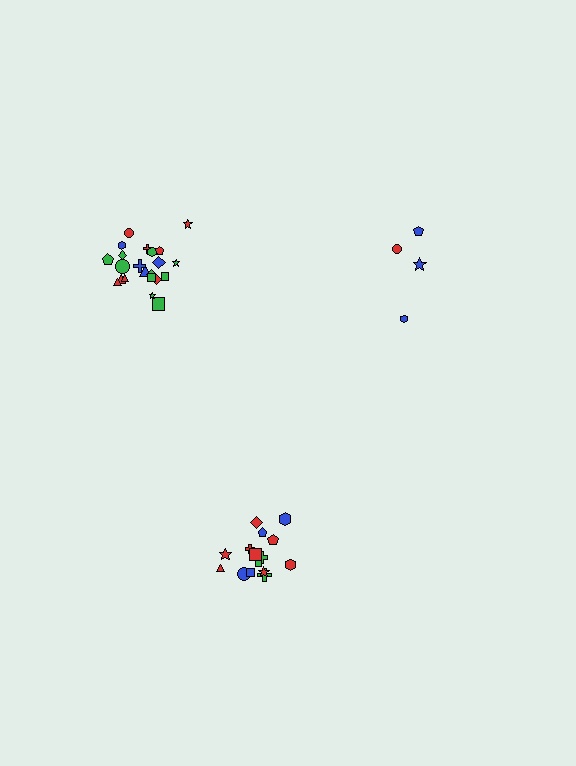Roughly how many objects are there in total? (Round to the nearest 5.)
Roughly 40 objects in total.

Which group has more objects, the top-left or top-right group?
The top-left group.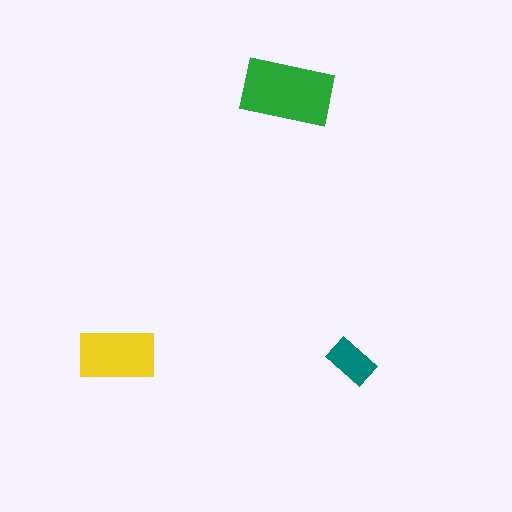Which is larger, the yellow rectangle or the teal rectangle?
The yellow one.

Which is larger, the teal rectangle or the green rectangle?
The green one.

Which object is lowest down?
The teal rectangle is bottommost.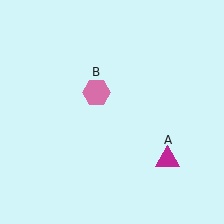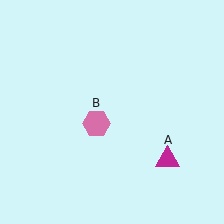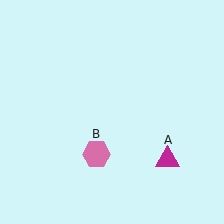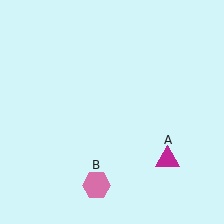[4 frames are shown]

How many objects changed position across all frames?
1 object changed position: pink hexagon (object B).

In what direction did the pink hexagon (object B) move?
The pink hexagon (object B) moved down.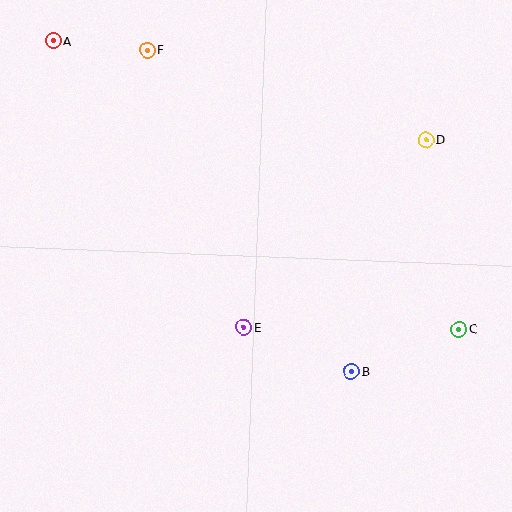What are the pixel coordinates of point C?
Point C is at (459, 329).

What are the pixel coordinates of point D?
Point D is at (426, 140).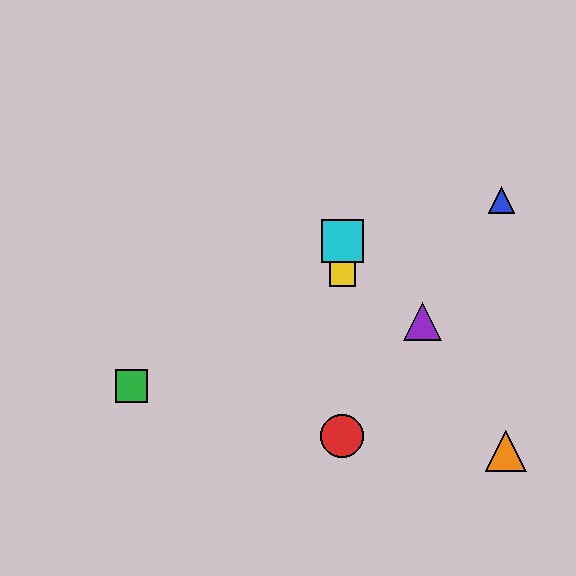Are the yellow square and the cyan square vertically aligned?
Yes, both are at x≈342.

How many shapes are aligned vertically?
3 shapes (the red circle, the yellow square, the cyan square) are aligned vertically.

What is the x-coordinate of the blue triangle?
The blue triangle is at x≈502.